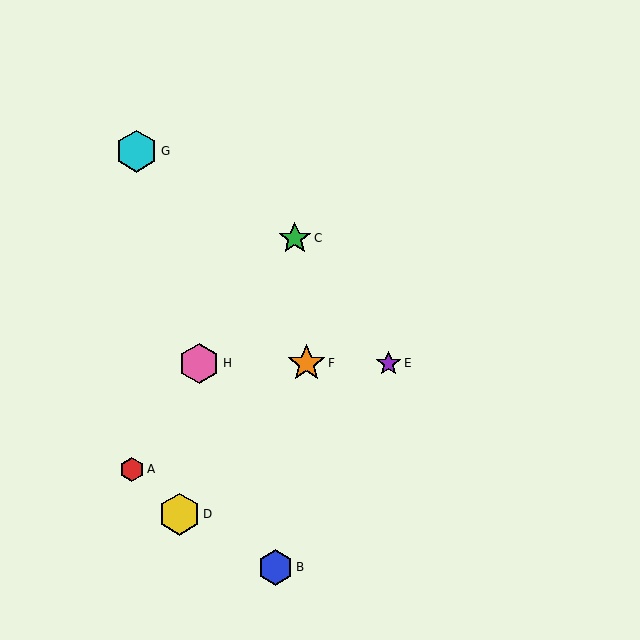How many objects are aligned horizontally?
3 objects (E, F, H) are aligned horizontally.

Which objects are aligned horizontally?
Objects E, F, H are aligned horizontally.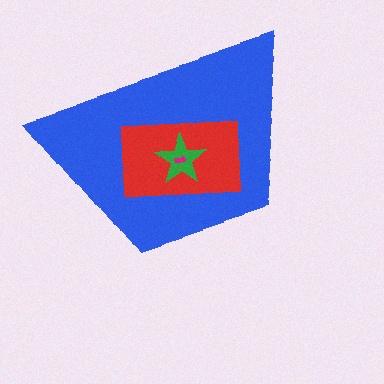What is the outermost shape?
The blue trapezoid.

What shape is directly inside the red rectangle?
The green star.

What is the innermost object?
The magenta arrow.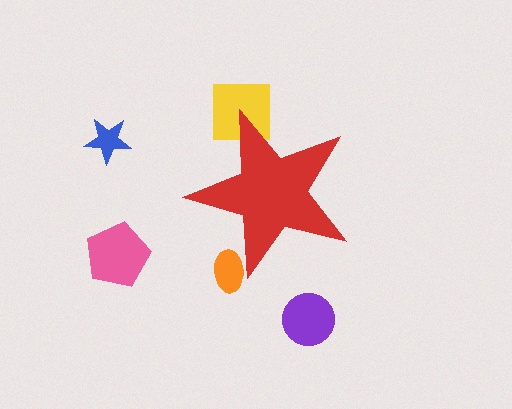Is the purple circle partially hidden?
No, the purple circle is fully visible.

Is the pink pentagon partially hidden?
No, the pink pentagon is fully visible.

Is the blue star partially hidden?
No, the blue star is fully visible.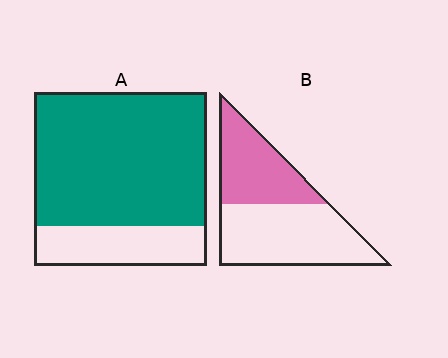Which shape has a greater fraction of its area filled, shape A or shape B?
Shape A.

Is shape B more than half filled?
No.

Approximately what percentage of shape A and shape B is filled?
A is approximately 75% and B is approximately 40%.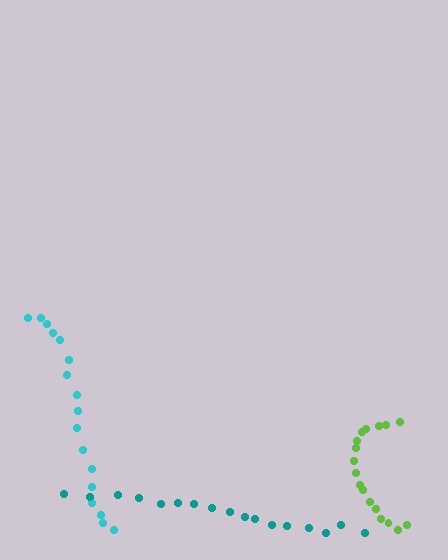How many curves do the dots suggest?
There are 3 distinct paths.